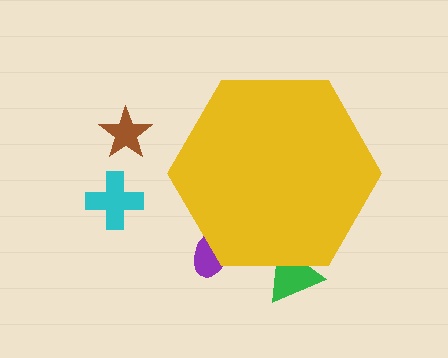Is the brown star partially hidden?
No, the brown star is fully visible.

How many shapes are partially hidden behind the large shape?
2 shapes are partially hidden.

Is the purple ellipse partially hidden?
Yes, the purple ellipse is partially hidden behind the yellow hexagon.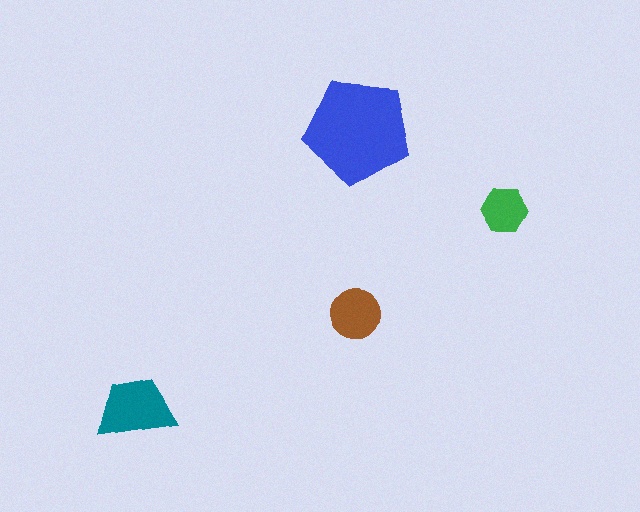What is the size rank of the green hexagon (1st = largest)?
4th.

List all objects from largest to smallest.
The blue pentagon, the teal trapezoid, the brown circle, the green hexagon.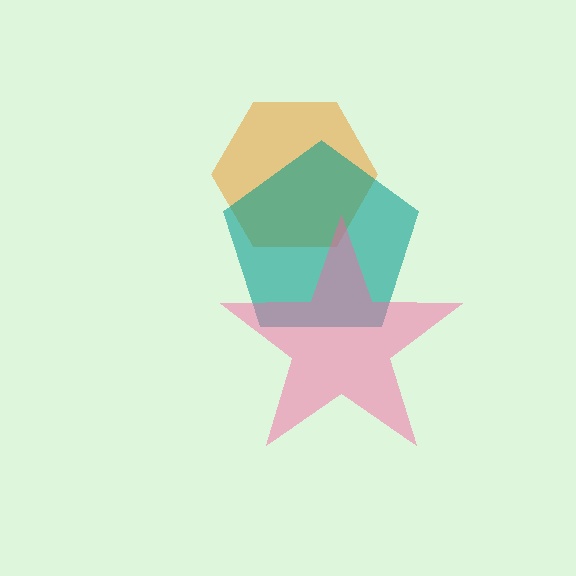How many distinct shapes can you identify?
There are 3 distinct shapes: an orange hexagon, a teal pentagon, a pink star.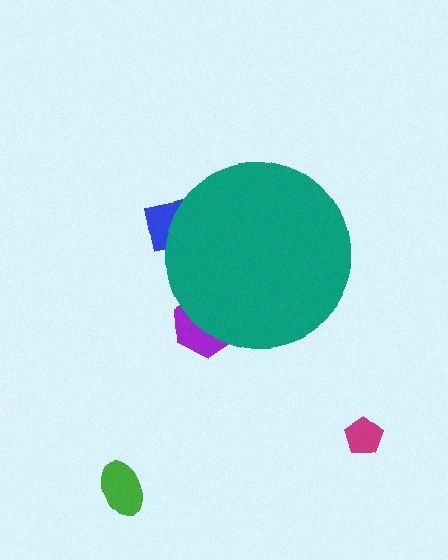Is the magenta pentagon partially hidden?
No, the magenta pentagon is fully visible.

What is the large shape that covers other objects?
A teal circle.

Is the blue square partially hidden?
Yes, the blue square is partially hidden behind the teal circle.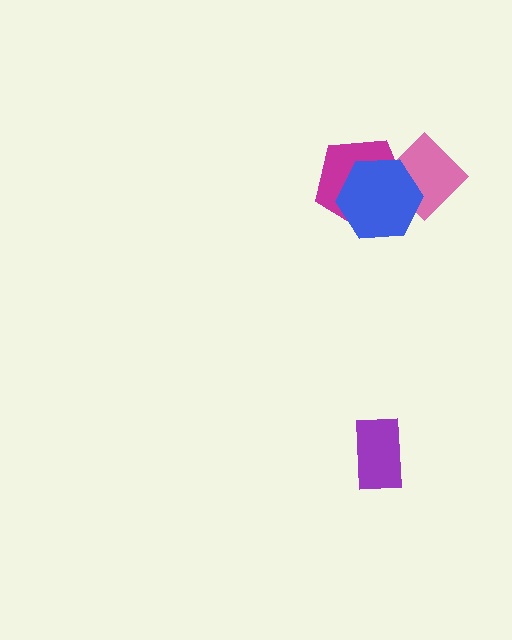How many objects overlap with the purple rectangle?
0 objects overlap with the purple rectangle.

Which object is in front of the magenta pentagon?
The blue hexagon is in front of the magenta pentagon.